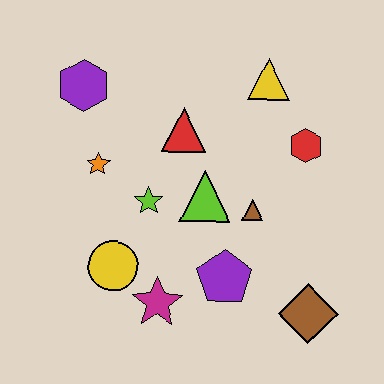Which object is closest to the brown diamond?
The purple pentagon is closest to the brown diamond.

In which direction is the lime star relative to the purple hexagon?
The lime star is below the purple hexagon.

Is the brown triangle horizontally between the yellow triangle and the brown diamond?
No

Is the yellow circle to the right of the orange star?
Yes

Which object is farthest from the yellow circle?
The yellow triangle is farthest from the yellow circle.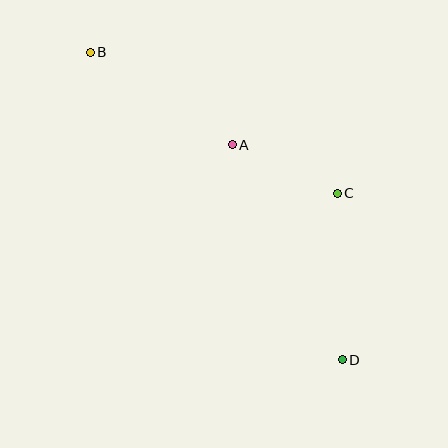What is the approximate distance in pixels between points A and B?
The distance between A and B is approximately 170 pixels.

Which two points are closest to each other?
Points A and C are closest to each other.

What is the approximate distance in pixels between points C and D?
The distance between C and D is approximately 167 pixels.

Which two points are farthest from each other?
Points B and D are farthest from each other.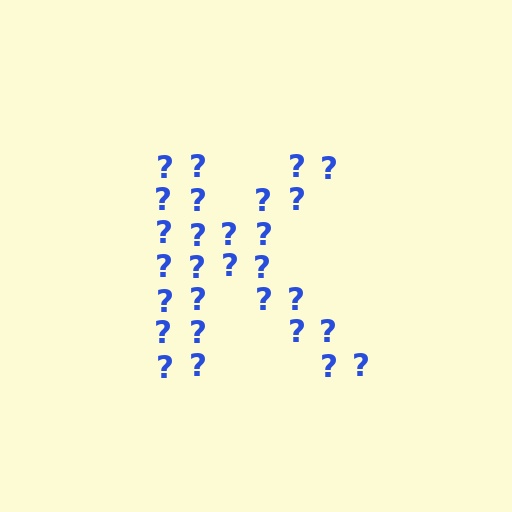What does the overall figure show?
The overall figure shows the letter K.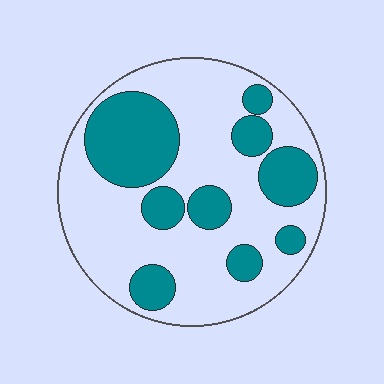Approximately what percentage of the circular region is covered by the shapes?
Approximately 35%.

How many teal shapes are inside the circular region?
9.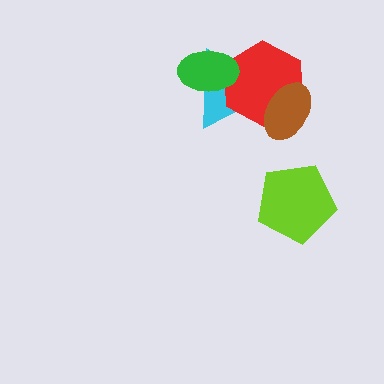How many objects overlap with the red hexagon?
3 objects overlap with the red hexagon.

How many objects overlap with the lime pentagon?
0 objects overlap with the lime pentagon.